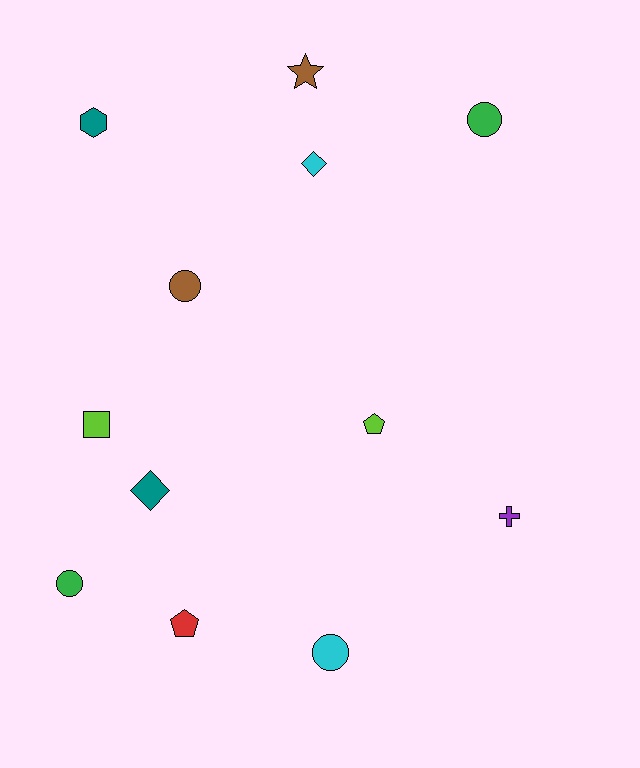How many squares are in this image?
There is 1 square.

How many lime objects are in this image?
There are 2 lime objects.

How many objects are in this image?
There are 12 objects.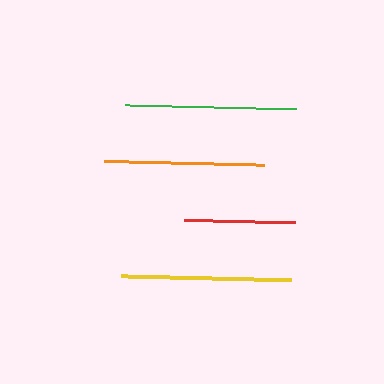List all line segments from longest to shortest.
From longest to shortest: green, yellow, orange, red.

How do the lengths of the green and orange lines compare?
The green and orange lines are approximately the same length.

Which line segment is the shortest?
The red line is the shortest at approximately 111 pixels.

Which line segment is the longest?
The green line is the longest at approximately 171 pixels.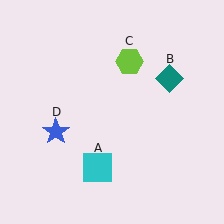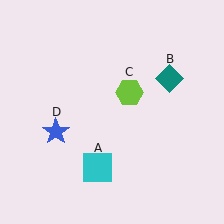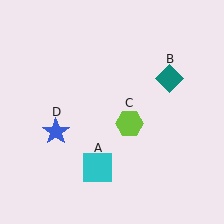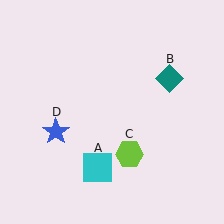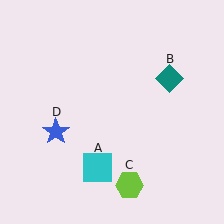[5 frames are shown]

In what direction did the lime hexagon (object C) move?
The lime hexagon (object C) moved down.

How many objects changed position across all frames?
1 object changed position: lime hexagon (object C).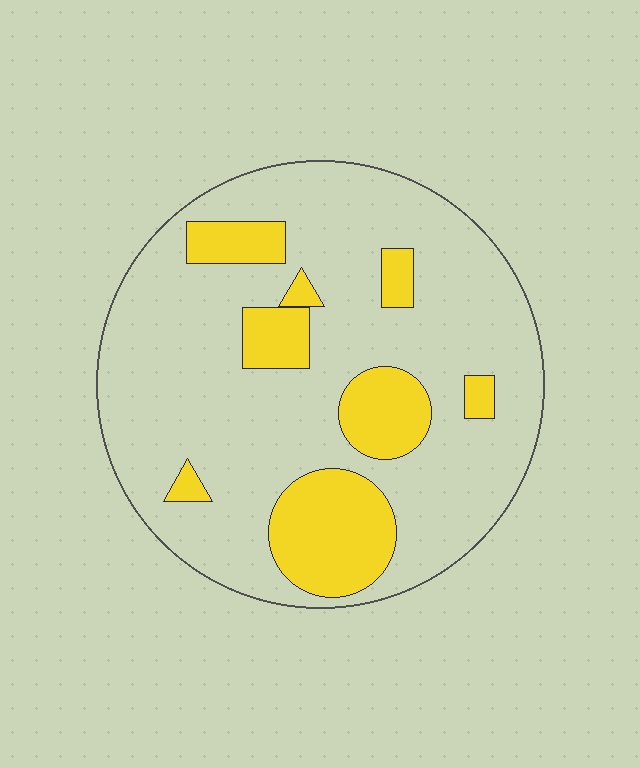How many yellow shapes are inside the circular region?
8.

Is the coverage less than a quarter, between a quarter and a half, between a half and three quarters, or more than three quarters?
Less than a quarter.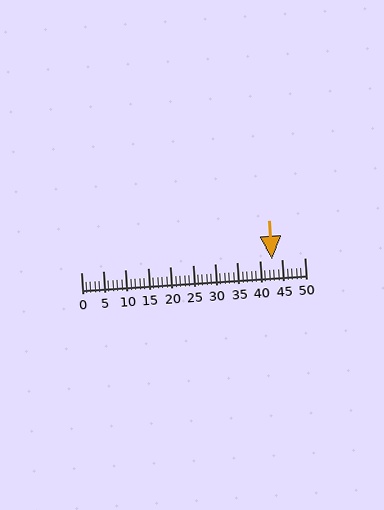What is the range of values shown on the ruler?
The ruler shows values from 0 to 50.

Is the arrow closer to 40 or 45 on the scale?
The arrow is closer to 45.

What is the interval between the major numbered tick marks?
The major tick marks are spaced 5 units apart.